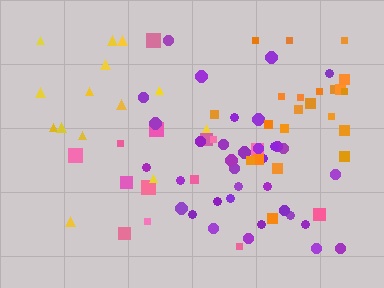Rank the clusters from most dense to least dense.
purple, orange, yellow, pink.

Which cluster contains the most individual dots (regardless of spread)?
Purple (35).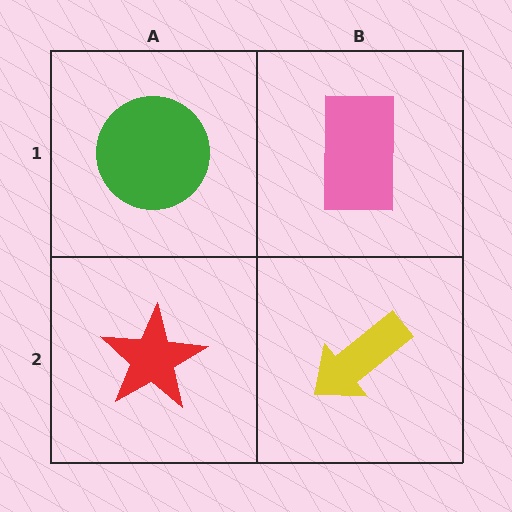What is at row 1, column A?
A green circle.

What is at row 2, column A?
A red star.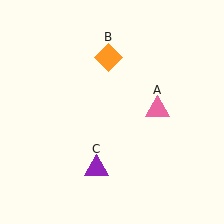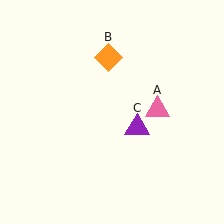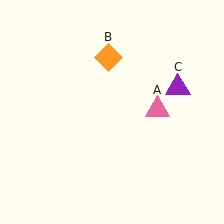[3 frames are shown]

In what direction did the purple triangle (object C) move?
The purple triangle (object C) moved up and to the right.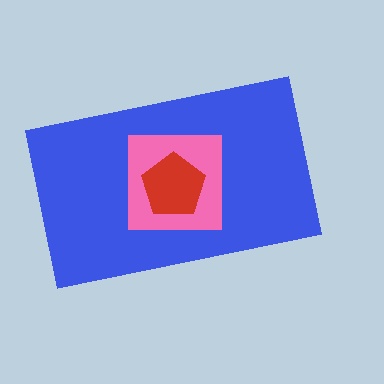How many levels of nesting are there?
3.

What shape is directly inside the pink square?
The red pentagon.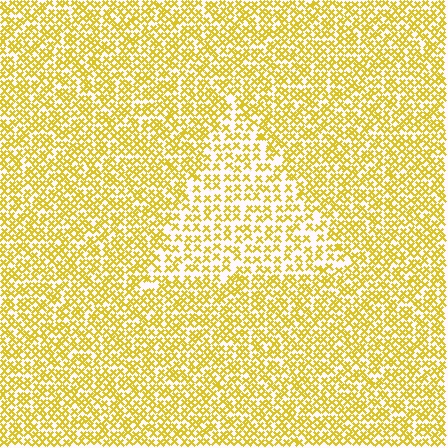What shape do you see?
I see a triangle.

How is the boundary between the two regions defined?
The boundary is defined by a change in element density (approximately 1.7x ratio). All elements are the same color, size, and shape.